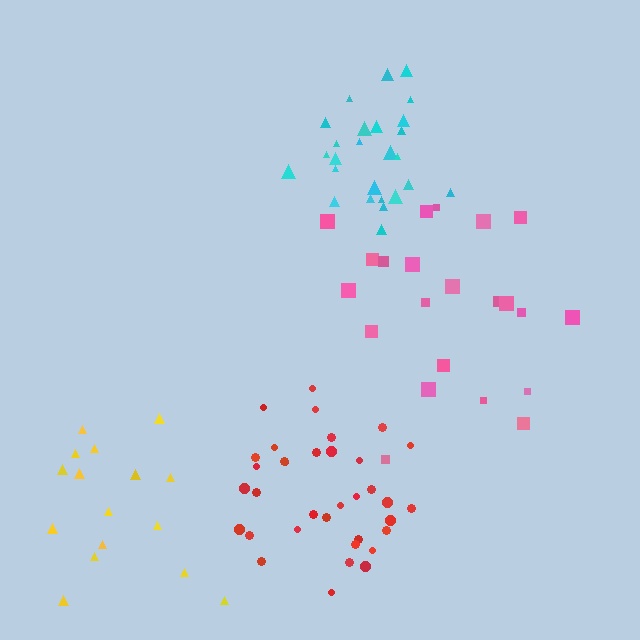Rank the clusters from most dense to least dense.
cyan, red, pink, yellow.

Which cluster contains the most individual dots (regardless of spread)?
Red (35).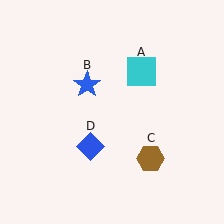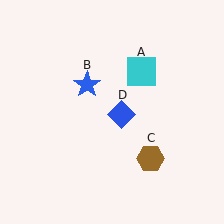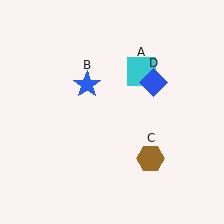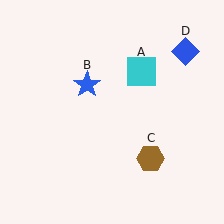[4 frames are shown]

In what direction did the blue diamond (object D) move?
The blue diamond (object D) moved up and to the right.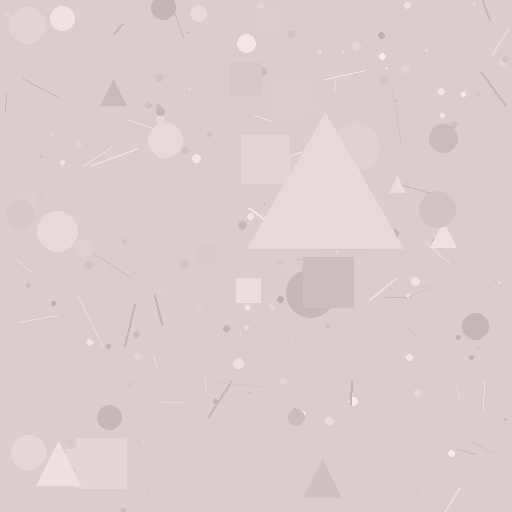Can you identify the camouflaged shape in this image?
The camouflaged shape is a triangle.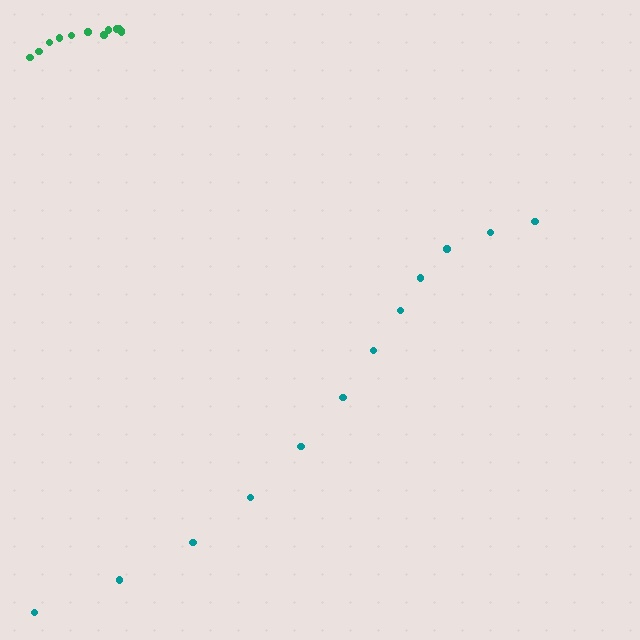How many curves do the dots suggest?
There are 2 distinct paths.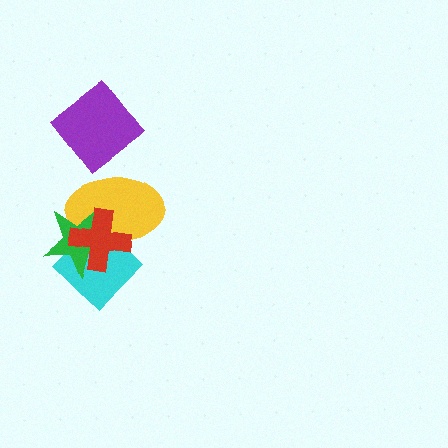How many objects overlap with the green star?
3 objects overlap with the green star.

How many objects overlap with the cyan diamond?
3 objects overlap with the cyan diamond.